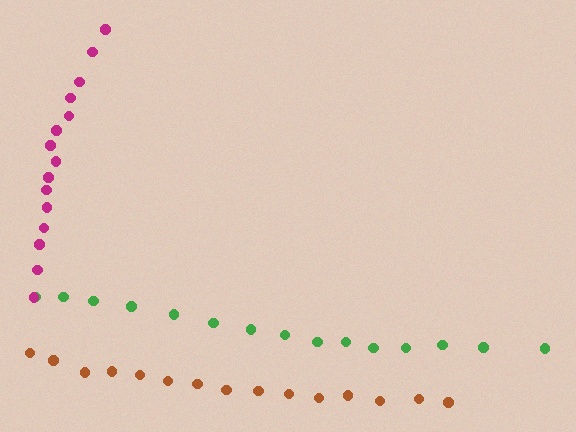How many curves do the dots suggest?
There are 3 distinct paths.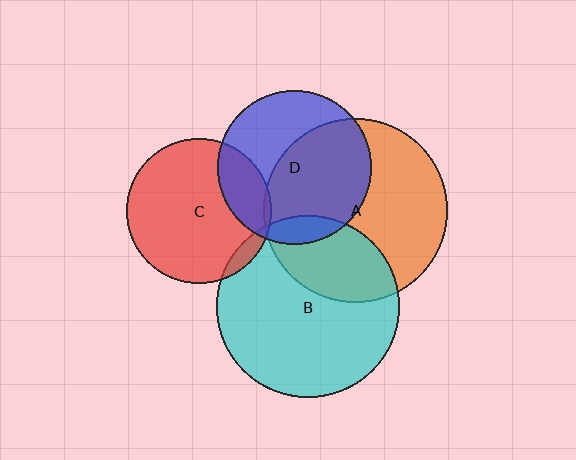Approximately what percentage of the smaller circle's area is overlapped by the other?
Approximately 30%.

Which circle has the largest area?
Circle A (orange).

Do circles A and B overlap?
Yes.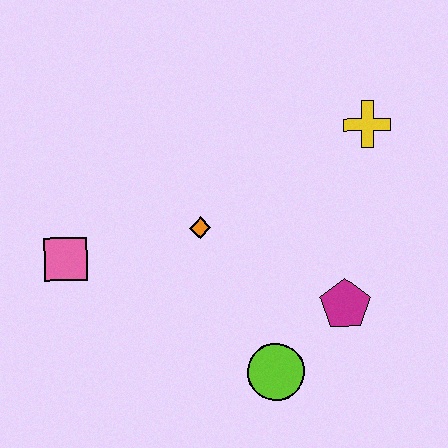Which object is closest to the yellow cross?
The magenta pentagon is closest to the yellow cross.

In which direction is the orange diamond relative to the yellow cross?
The orange diamond is to the left of the yellow cross.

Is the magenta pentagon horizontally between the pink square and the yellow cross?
Yes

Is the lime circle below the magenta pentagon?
Yes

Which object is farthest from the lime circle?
The yellow cross is farthest from the lime circle.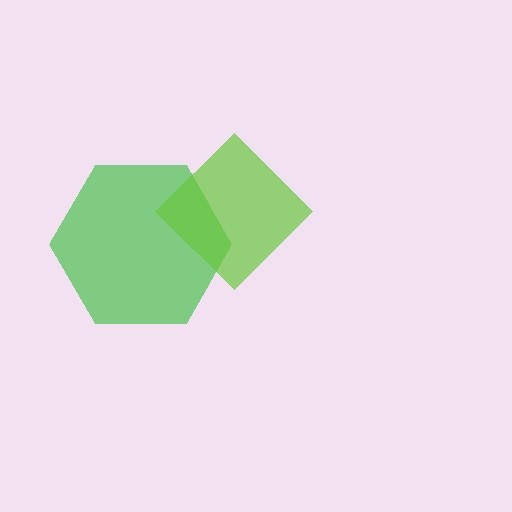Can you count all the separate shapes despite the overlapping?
Yes, there are 2 separate shapes.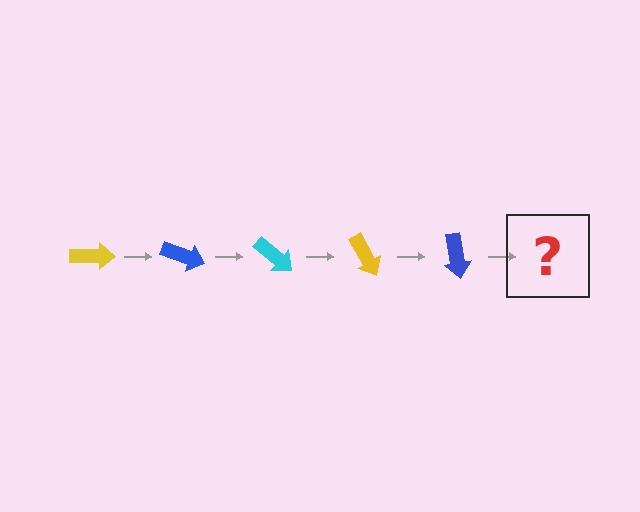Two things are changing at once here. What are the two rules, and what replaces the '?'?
The two rules are that it rotates 20 degrees each step and the color cycles through yellow, blue, and cyan. The '?' should be a cyan arrow, rotated 100 degrees from the start.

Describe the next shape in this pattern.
It should be a cyan arrow, rotated 100 degrees from the start.